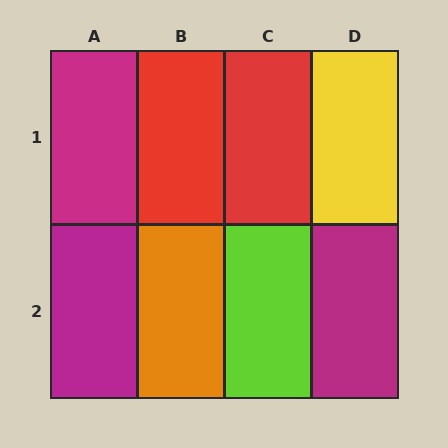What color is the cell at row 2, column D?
Magenta.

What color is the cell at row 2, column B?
Orange.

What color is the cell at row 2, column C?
Lime.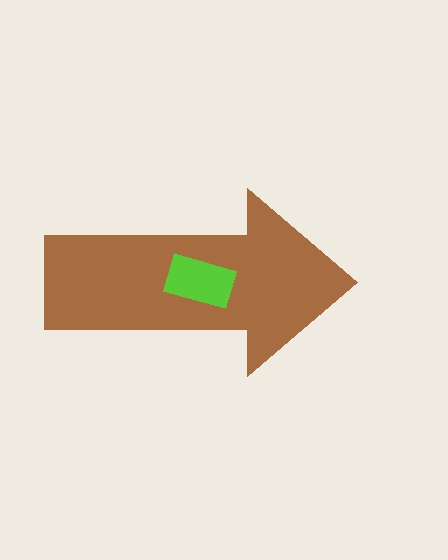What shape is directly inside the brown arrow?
The lime rectangle.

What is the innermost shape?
The lime rectangle.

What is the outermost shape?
The brown arrow.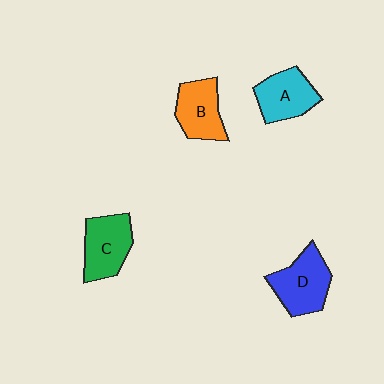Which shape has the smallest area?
Shape B (orange).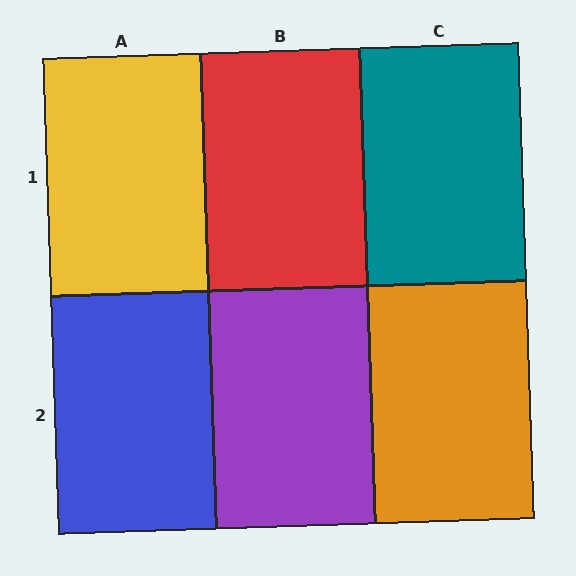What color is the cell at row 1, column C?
Teal.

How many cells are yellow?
1 cell is yellow.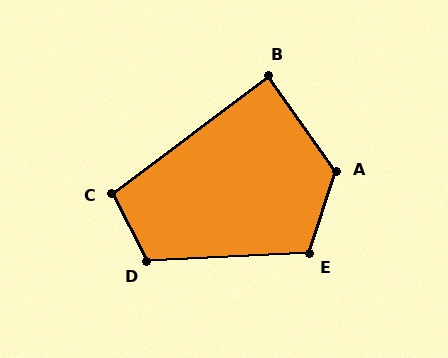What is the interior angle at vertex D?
Approximately 114 degrees (obtuse).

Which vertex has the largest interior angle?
A, at approximately 126 degrees.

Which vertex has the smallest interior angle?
B, at approximately 88 degrees.